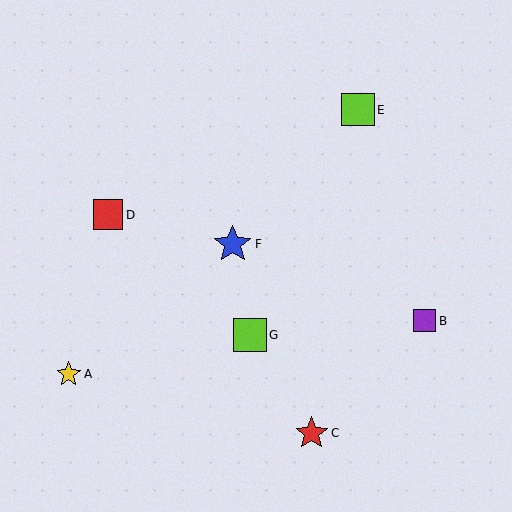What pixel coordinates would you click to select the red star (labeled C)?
Click at (312, 433) to select the red star C.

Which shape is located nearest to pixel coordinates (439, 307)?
The purple square (labeled B) at (424, 321) is nearest to that location.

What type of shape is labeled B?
Shape B is a purple square.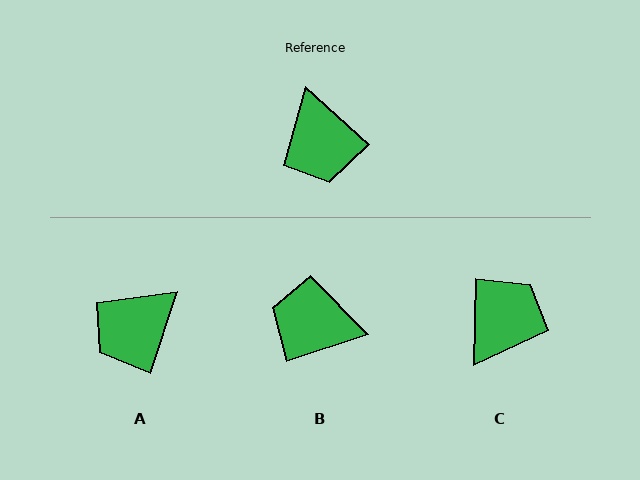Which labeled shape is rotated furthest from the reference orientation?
C, about 130 degrees away.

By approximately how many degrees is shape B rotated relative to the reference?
Approximately 120 degrees clockwise.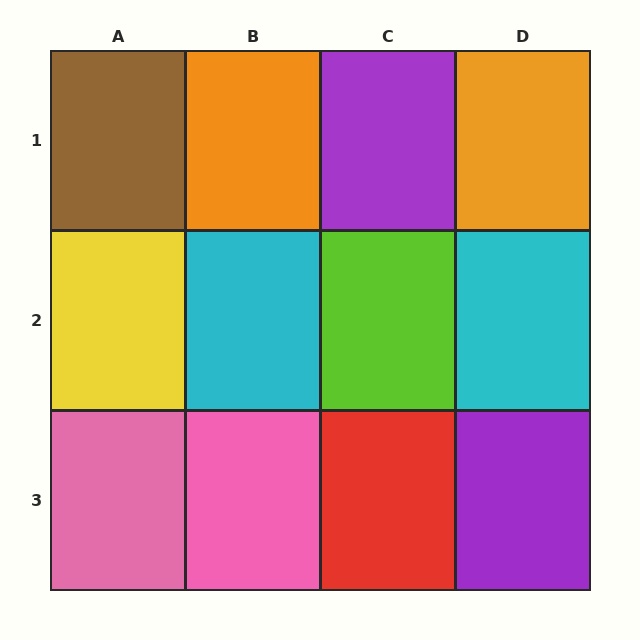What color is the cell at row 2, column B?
Cyan.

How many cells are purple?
2 cells are purple.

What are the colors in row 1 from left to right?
Brown, orange, purple, orange.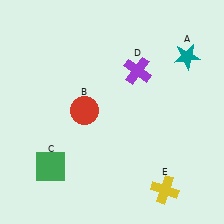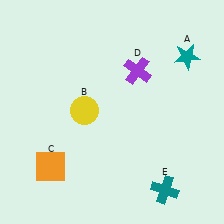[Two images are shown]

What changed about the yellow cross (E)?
In Image 1, E is yellow. In Image 2, it changed to teal.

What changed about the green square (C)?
In Image 1, C is green. In Image 2, it changed to orange.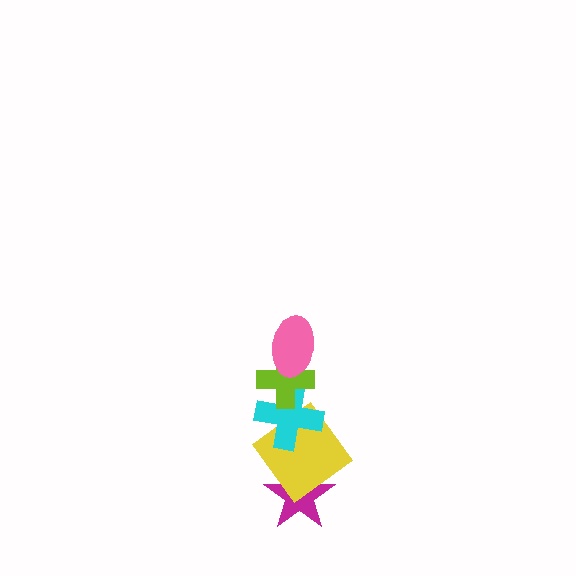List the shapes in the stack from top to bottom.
From top to bottom: the pink ellipse, the lime cross, the cyan cross, the yellow diamond, the magenta star.